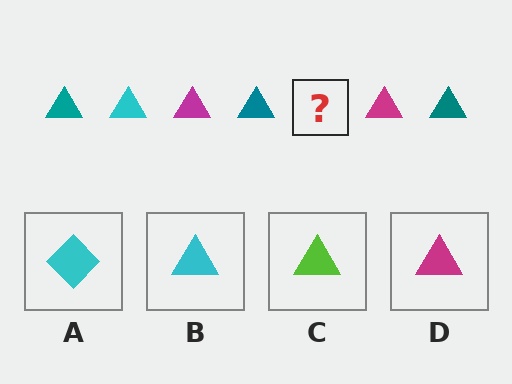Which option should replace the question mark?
Option B.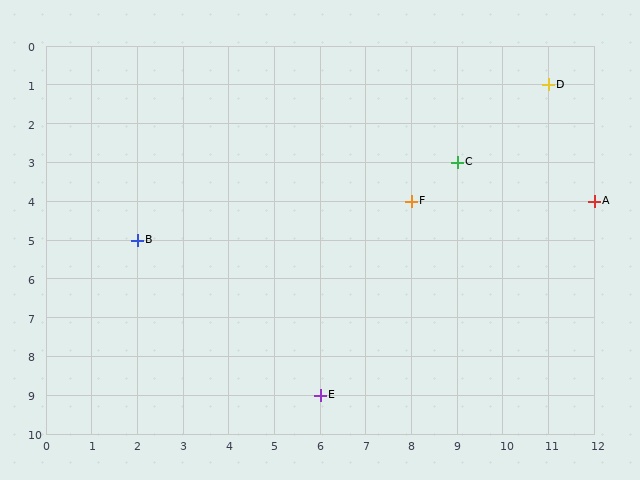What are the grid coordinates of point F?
Point F is at grid coordinates (8, 4).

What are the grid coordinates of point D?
Point D is at grid coordinates (11, 1).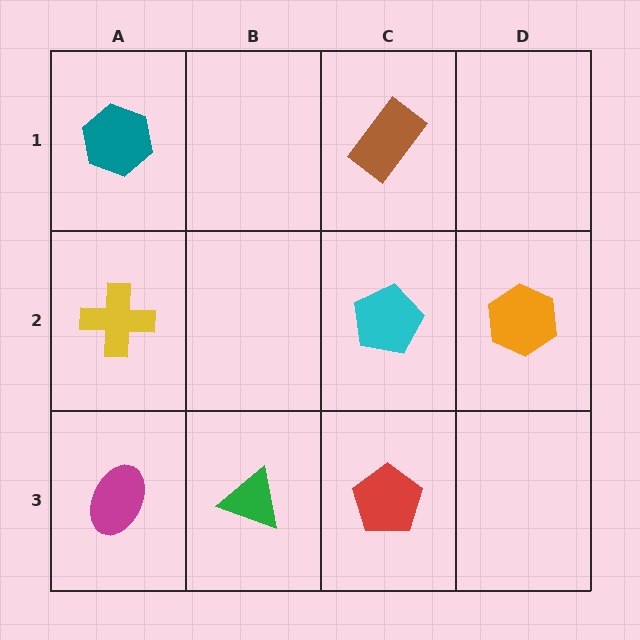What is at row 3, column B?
A green triangle.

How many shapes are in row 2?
3 shapes.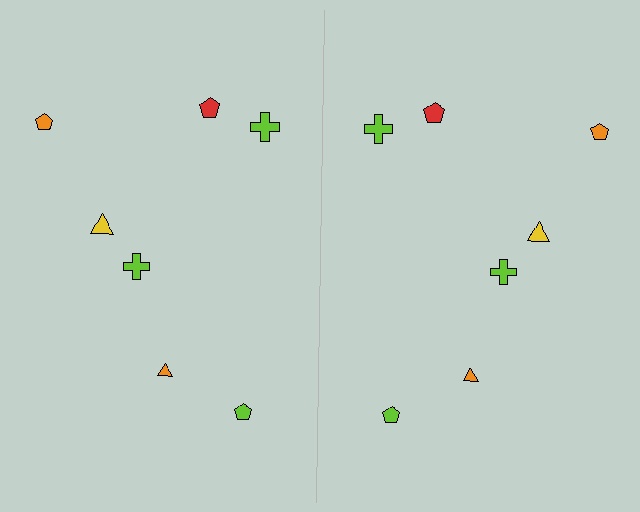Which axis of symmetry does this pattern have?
The pattern has a vertical axis of symmetry running through the center of the image.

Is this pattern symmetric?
Yes, this pattern has bilateral (reflection) symmetry.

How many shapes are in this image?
There are 14 shapes in this image.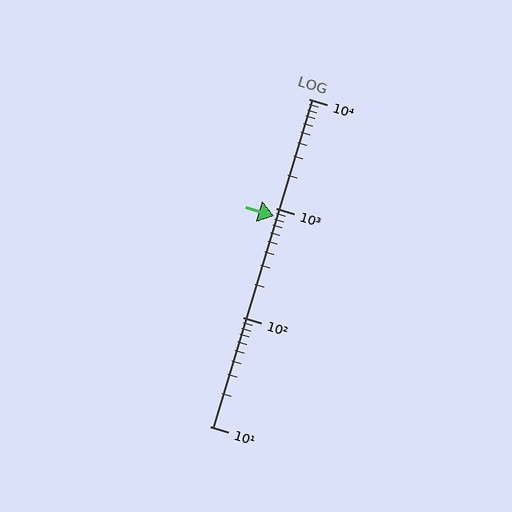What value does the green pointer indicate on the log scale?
The pointer indicates approximately 840.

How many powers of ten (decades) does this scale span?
The scale spans 3 decades, from 10 to 10000.